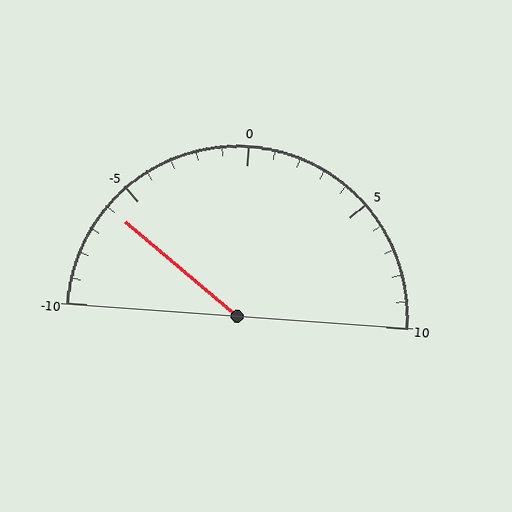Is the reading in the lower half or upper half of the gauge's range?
The reading is in the lower half of the range (-10 to 10).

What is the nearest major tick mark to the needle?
The nearest major tick mark is -5.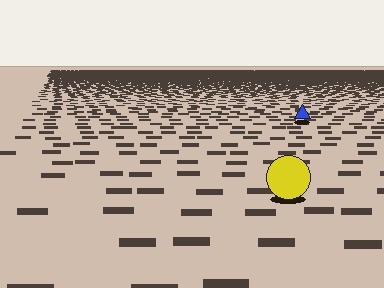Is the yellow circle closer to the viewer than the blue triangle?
Yes. The yellow circle is closer — you can tell from the texture gradient: the ground texture is coarser near it.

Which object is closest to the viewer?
The yellow circle is closest. The texture marks near it are larger and more spread out.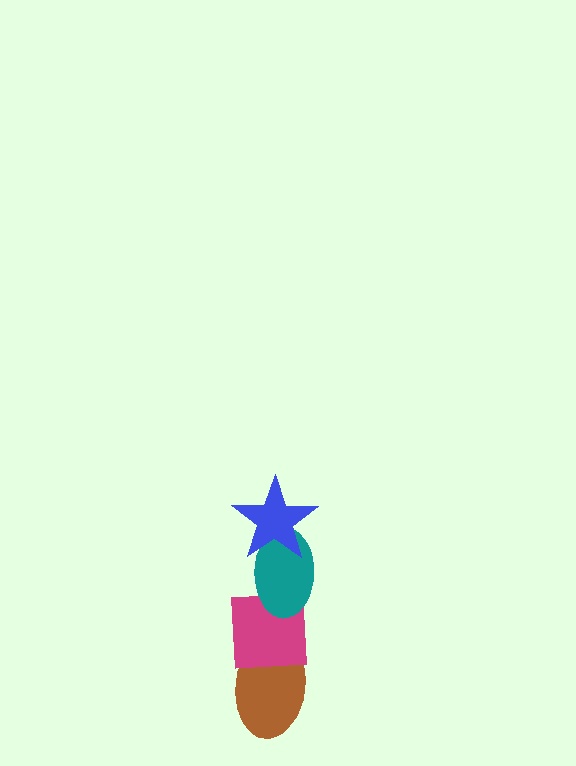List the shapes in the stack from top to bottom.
From top to bottom: the blue star, the teal ellipse, the magenta square, the brown ellipse.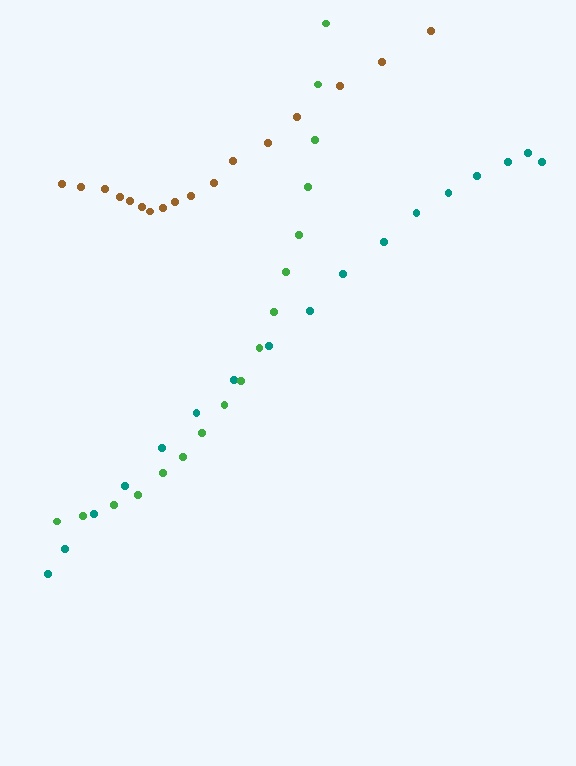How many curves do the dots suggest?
There are 3 distinct paths.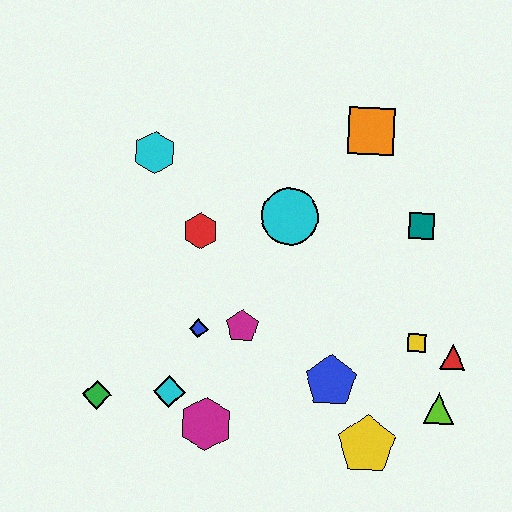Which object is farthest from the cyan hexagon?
The lime triangle is farthest from the cyan hexagon.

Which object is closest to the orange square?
The teal square is closest to the orange square.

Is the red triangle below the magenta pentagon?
Yes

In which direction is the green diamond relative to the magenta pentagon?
The green diamond is to the left of the magenta pentagon.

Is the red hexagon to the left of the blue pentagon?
Yes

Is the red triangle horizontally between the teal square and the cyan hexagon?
No